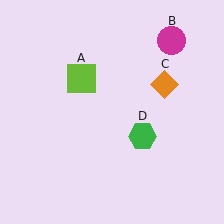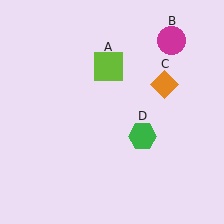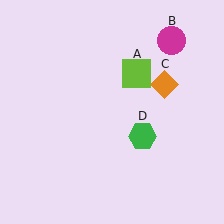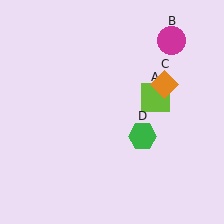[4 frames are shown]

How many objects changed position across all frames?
1 object changed position: lime square (object A).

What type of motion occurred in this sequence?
The lime square (object A) rotated clockwise around the center of the scene.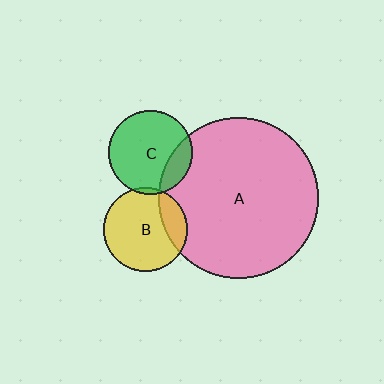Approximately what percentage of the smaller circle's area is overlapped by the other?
Approximately 5%.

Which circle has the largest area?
Circle A (pink).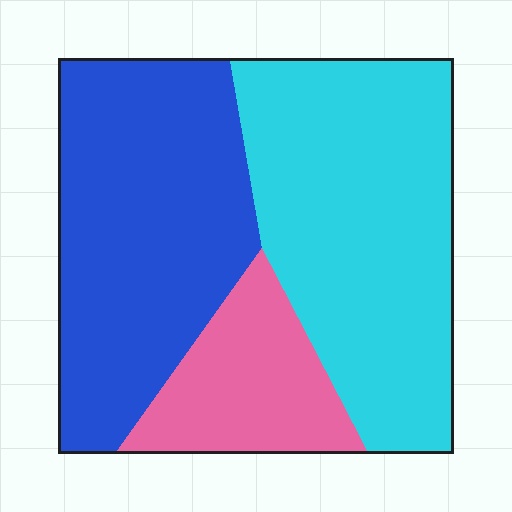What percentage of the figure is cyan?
Cyan covers about 45% of the figure.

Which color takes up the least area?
Pink, at roughly 15%.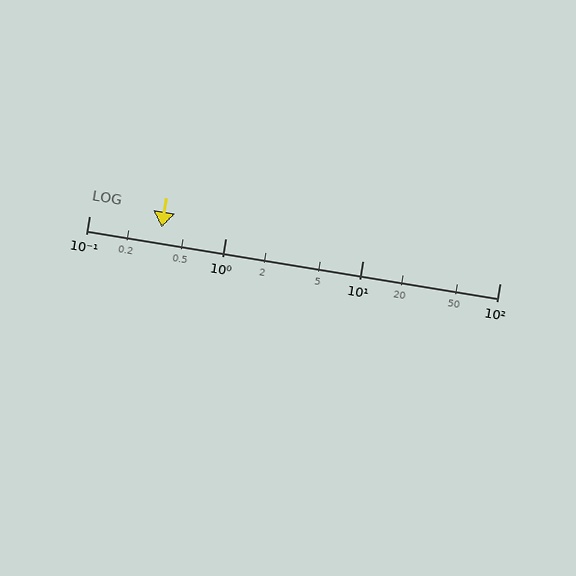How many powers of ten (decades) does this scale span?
The scale spans 3 decades, from 0.1 to 100.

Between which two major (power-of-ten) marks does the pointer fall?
The pointer is between 0.1 and 1.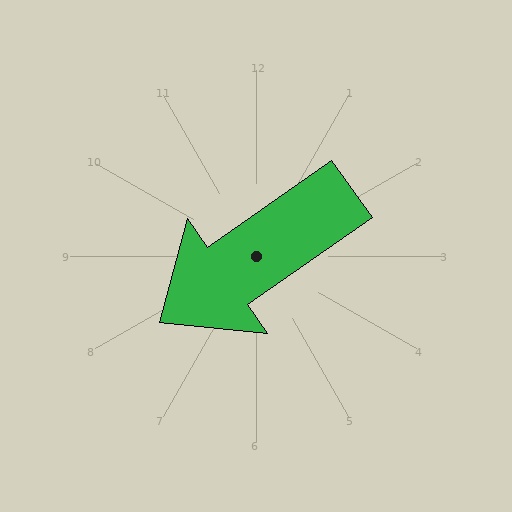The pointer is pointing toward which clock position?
Roughly 8 o'clock.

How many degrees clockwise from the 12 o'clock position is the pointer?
Approximately 235 degrees.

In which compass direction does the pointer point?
Southwest.